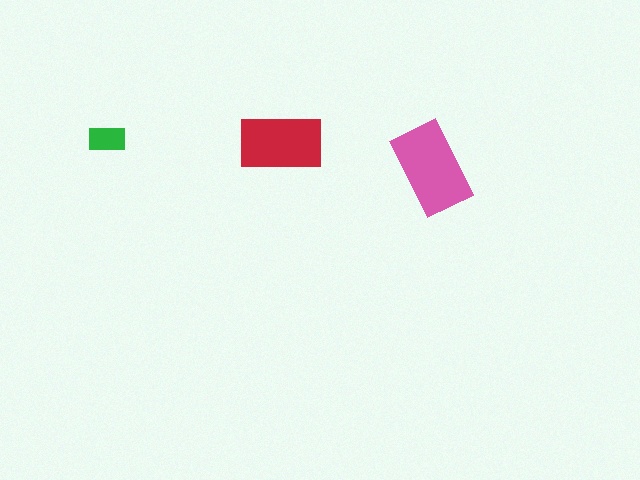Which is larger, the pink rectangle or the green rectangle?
The pink one.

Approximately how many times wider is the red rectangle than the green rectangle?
About 2 times wider.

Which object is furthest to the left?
The green rectangle is leftmost.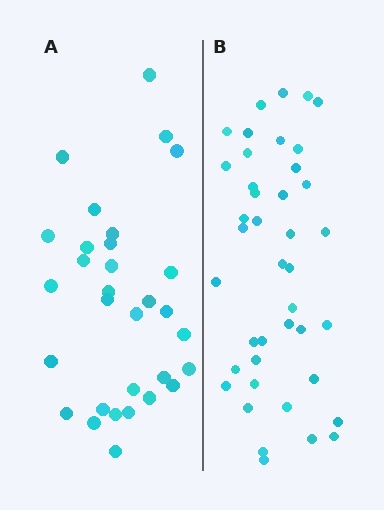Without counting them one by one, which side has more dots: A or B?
Region B (the right region) has more dots.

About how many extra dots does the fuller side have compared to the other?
Region B has roughly 10 or so more dots than region A.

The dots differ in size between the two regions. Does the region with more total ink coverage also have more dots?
No. Region A has more total ink coverage because its dots are larger, but region B actually contains more individual dots. Total area can be misleading — the number of items is what matters here.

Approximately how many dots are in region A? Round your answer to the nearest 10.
About 30 dots. (The exact count is 31, which rounds to 30.)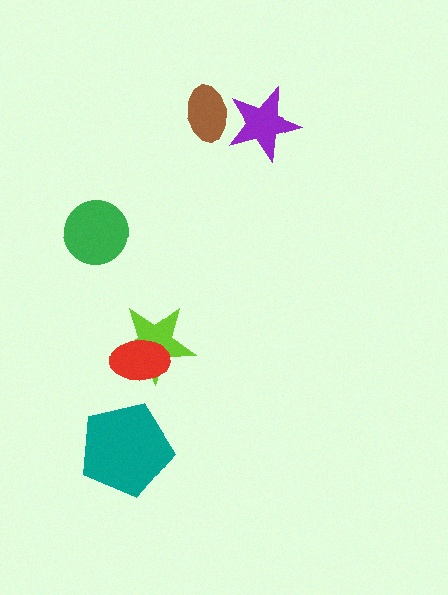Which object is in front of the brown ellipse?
The purple star is in front of the brown ellipse.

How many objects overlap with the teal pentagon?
0 objects overlap with the teal pentagon.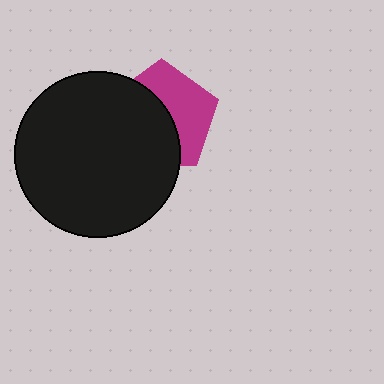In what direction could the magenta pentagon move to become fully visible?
The magenta pentagon could move right. That would shift it out from behind the black circle entirely.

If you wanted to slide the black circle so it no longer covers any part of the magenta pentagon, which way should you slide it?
Slide it left — that is the most direct way to separate the two shapes.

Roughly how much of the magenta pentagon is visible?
About half of it is visible (roughly 46%).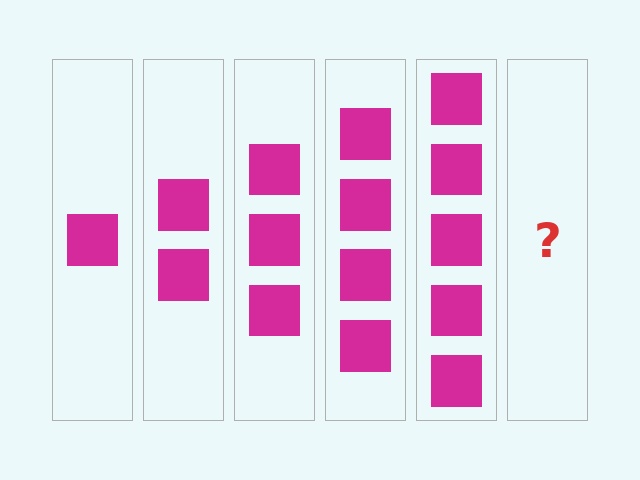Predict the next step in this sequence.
The next step is 6 squares.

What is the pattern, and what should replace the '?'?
The pattern is that each step adds one more square. The '?' should be 6 squares.